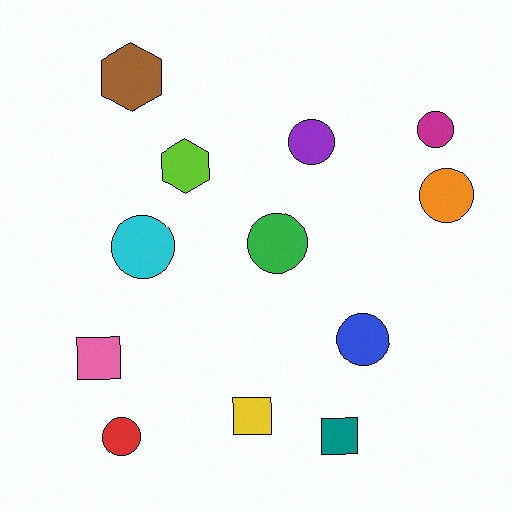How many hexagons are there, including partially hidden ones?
There are 2 hexagons.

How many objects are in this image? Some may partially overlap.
There are 12 objects.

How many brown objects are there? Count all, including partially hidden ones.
There is 1 brown object.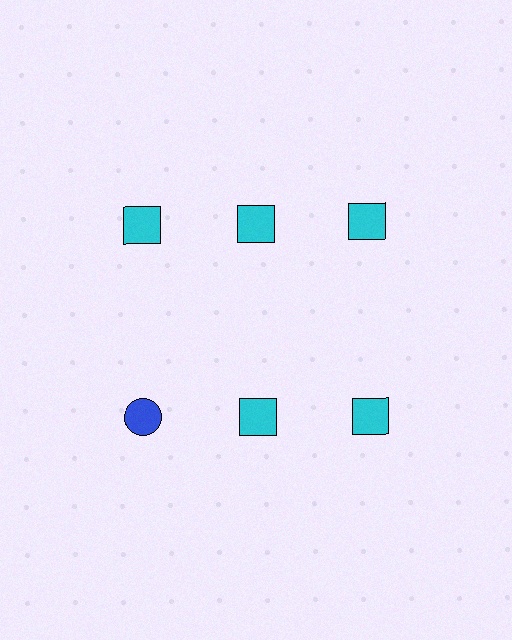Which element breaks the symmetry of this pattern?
The blue circle in the second row, leftmost column breaks the symmetry. All other shapes are cyan squares.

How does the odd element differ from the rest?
It differs in both color (blue instead of cyan) and shape (circle instead of square).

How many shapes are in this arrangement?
There are 6 shapes arranged in a grid pattern.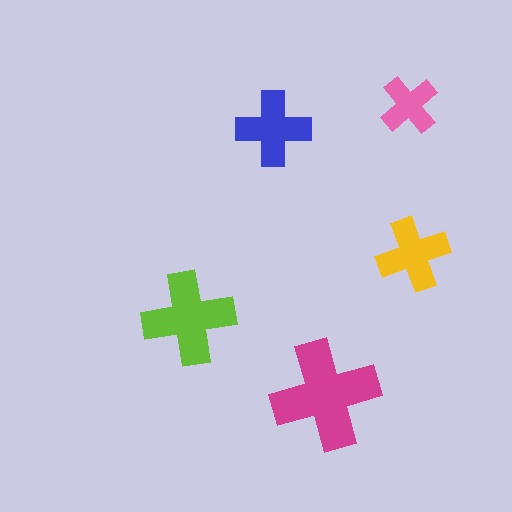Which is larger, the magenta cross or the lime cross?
The magenta one.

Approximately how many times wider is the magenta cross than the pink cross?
About 2 times wider.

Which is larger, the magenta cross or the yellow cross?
The magenta one.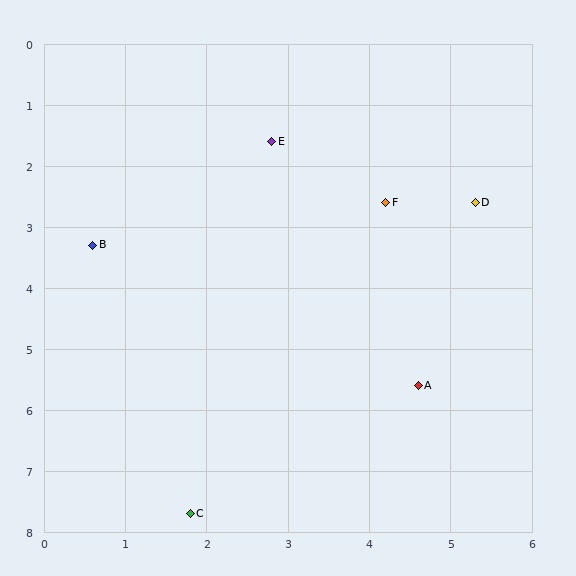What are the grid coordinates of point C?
Point C is at approximately (1.8, 7.7).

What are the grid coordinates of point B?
Point B is at approximately (0.6, 3.3).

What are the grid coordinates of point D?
Point D is at approximately (5.3, 2.6).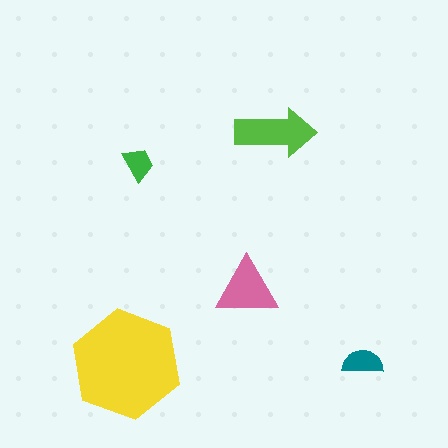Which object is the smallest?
The green trapezoid.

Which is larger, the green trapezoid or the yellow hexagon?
The yellow hexagon.